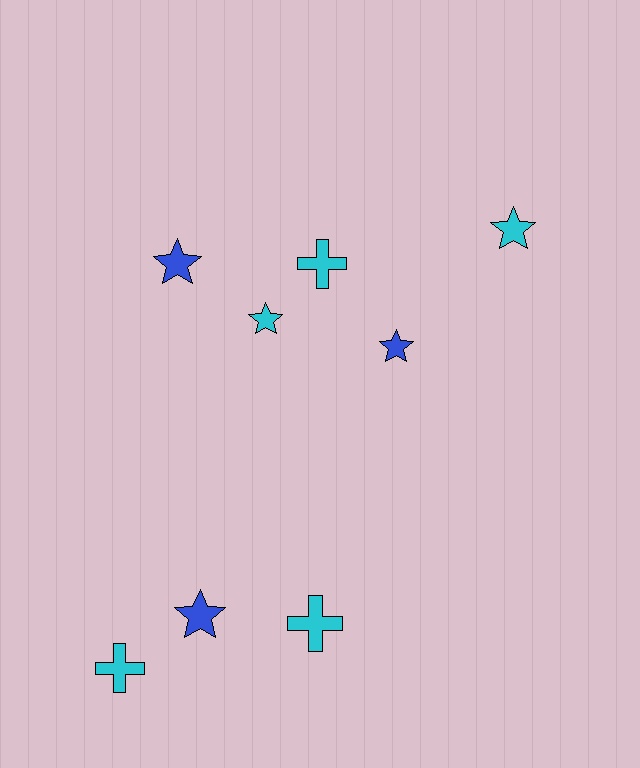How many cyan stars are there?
There are 2 cyan stars.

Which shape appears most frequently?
Star, with 5 objects.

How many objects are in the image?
There are 8 objects.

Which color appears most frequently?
Cyan, with 5 objects.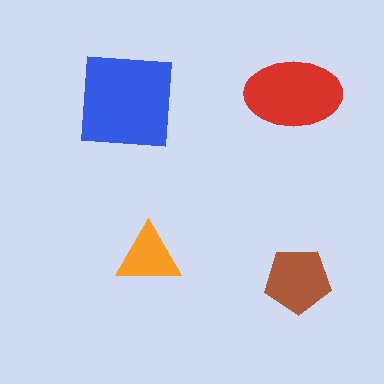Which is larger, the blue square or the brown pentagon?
The blue square.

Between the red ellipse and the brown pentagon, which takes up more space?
The red ellipse.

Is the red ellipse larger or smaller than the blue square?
Smaller.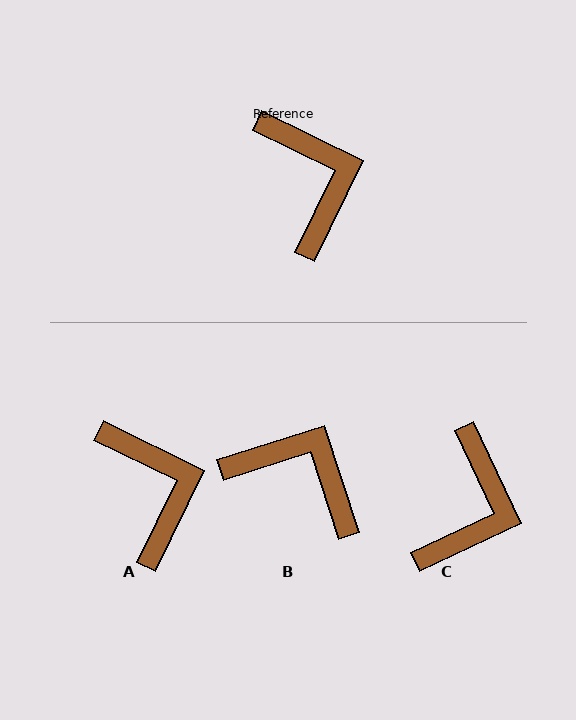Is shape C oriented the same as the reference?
No, it is off by about 39 degrees.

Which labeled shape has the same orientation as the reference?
A.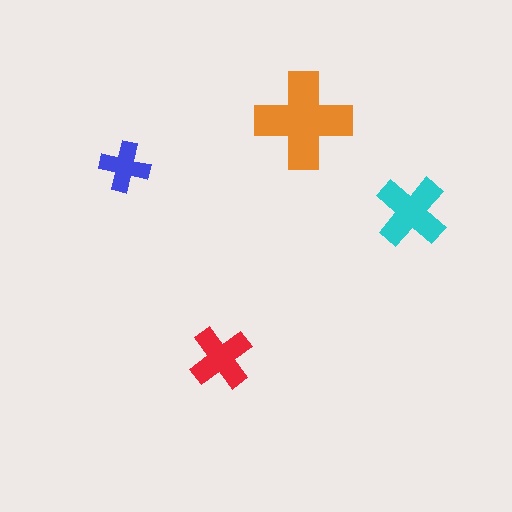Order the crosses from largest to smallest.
the orange one, the cyan one, the red one, the blue one.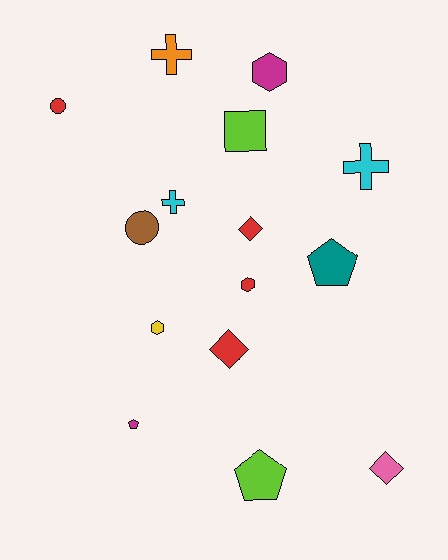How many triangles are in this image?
There are no triangles.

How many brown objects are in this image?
There is 1 brown object.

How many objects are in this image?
There are 15 objects.